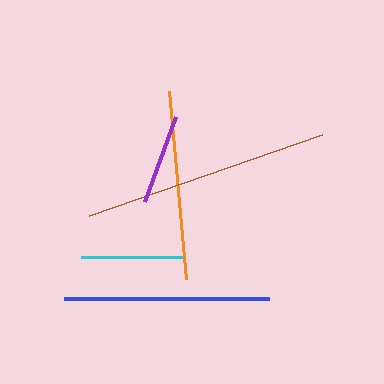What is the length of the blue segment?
The blue segment is approximately 205 pixels long.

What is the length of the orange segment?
The orange segment is approximately 189 pixels long.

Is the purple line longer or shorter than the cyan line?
The cyan line is longer than the purple line.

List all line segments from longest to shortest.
From longest to shortest: brown, blue, orange, cyan, purple.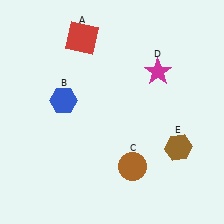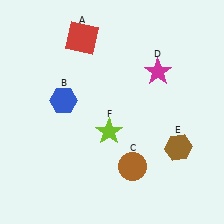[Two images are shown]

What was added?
A lime star (F) was added in Image 2.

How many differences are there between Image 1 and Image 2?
There is 1 difference between the two images.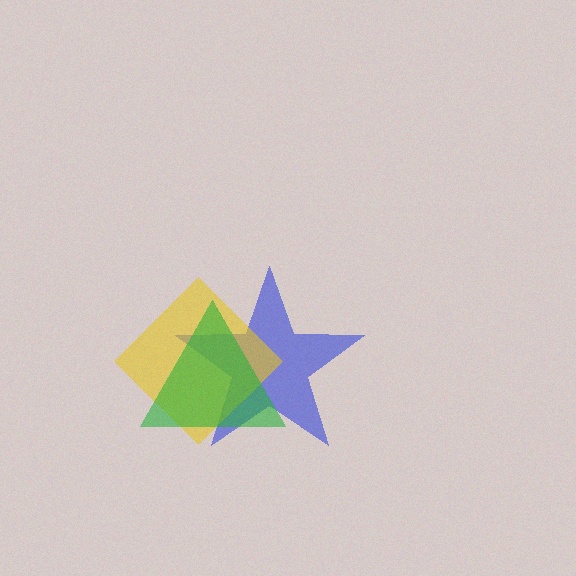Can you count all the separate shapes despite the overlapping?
Yes, there are 3 separate shapes.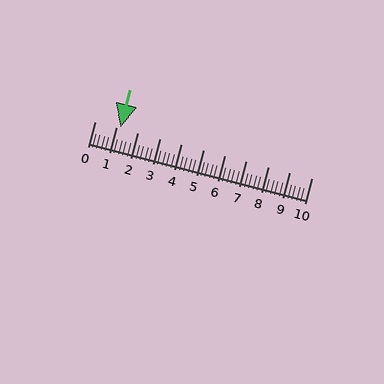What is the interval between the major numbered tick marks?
The major tick marks are spaced 1 units apart.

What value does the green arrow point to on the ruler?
The green arrow points to approximately 1.2.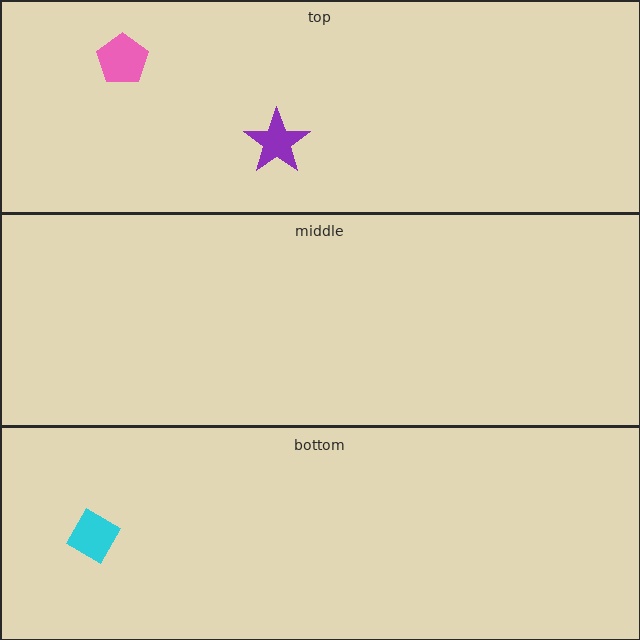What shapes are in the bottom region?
The cyan diamond.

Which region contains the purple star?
The top region.